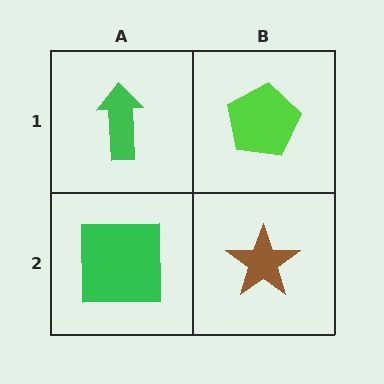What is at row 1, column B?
A lime pentagon.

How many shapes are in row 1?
2 shapes.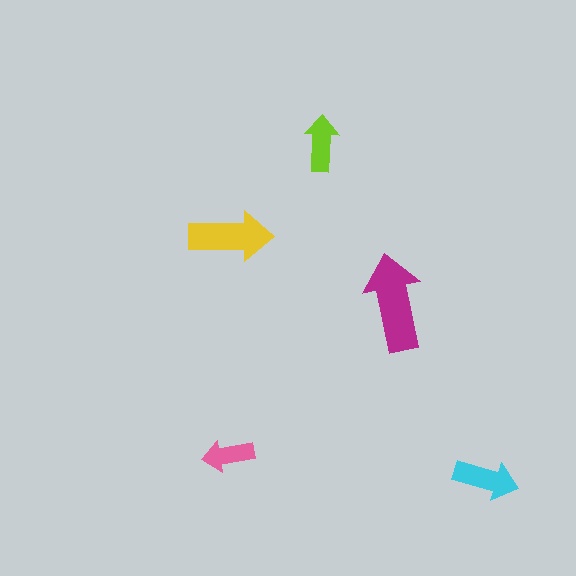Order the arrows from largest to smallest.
the magenta one, the yellow one, the cyan one, the lime one, the pink one.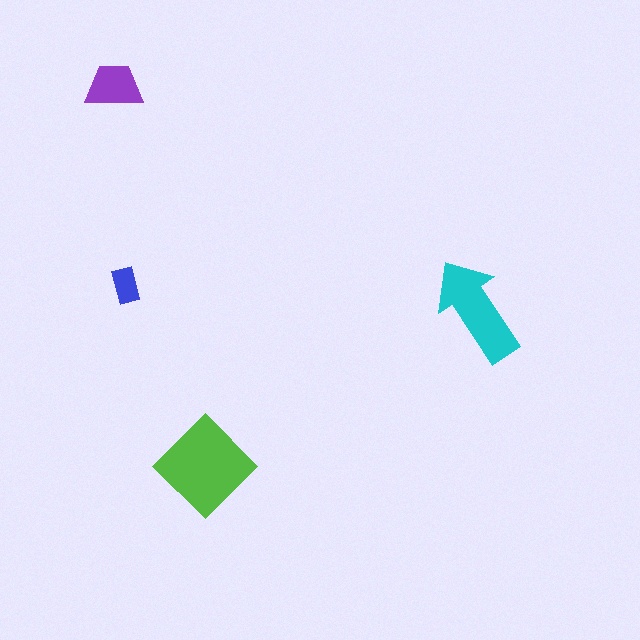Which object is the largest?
The lime diamond.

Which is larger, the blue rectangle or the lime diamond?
The lime diamond.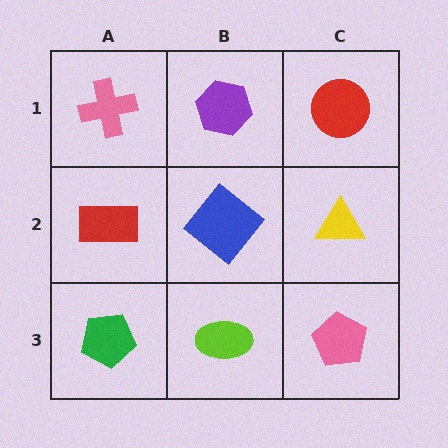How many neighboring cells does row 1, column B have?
3.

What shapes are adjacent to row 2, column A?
A pink cross (row 1, column A), a green pentagon (row 3, column A), a blue diamond (row 2, column B).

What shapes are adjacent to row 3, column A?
A red rectangle (row 2, column A), a lime ellipse (row 3, column B).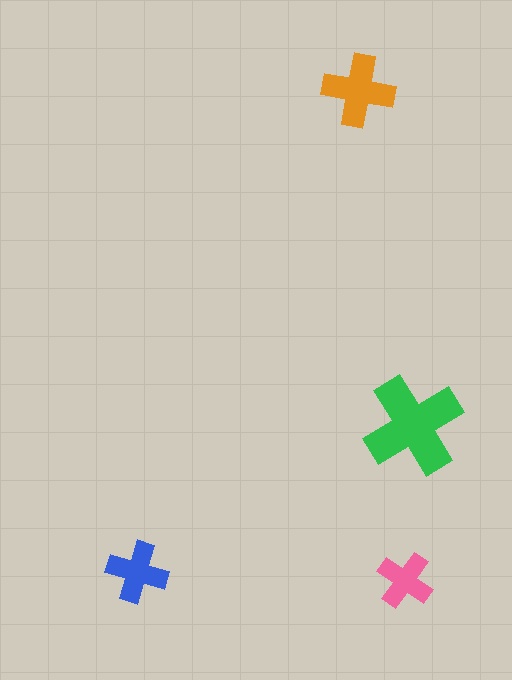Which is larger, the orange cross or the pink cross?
The orange one.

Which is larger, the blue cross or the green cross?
The green one.